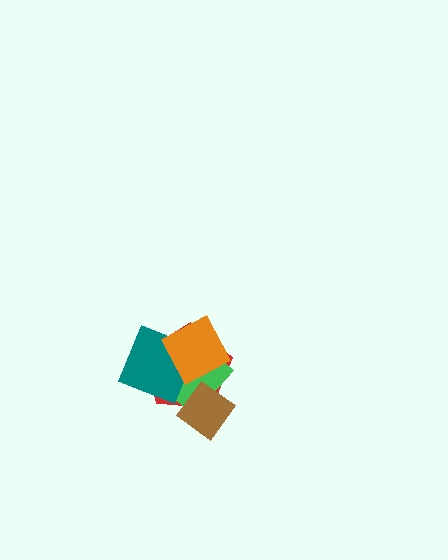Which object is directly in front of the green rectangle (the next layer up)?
The teal square is directly in front of the green rectangle.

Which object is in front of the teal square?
The orange square is in front of the teal square.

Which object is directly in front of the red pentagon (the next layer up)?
The green rectangle is directly in front of the red pentagon.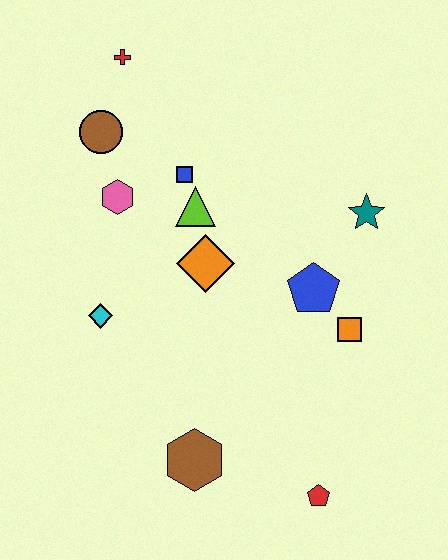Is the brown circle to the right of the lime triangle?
No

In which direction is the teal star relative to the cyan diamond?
The teal star is to the right of the cyan diamond.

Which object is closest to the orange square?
The blue pentagon is closest to the orange square.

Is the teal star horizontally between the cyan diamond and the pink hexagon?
No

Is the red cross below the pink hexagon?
No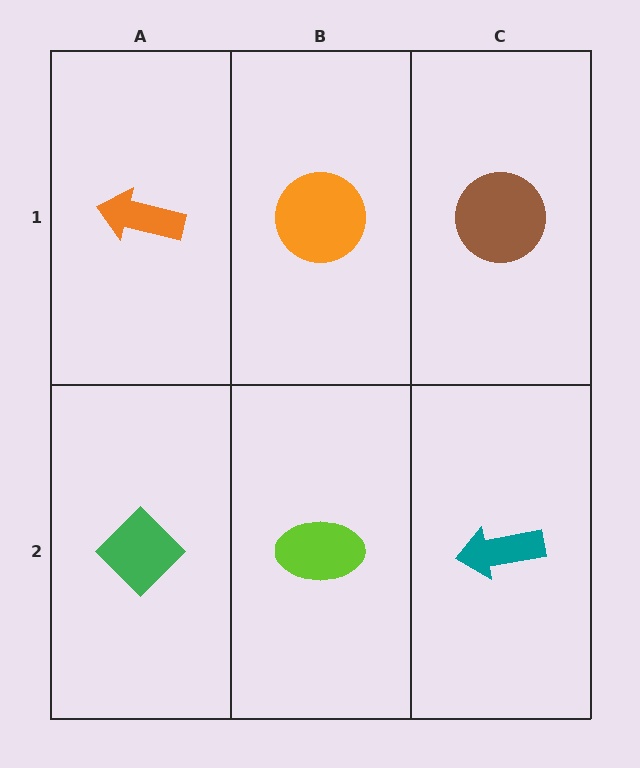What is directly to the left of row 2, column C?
A lime ellipse.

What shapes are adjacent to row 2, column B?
An orange circle (row 1, column B), a green diamond (row 2, column A), a teal arrow (row 2, column C).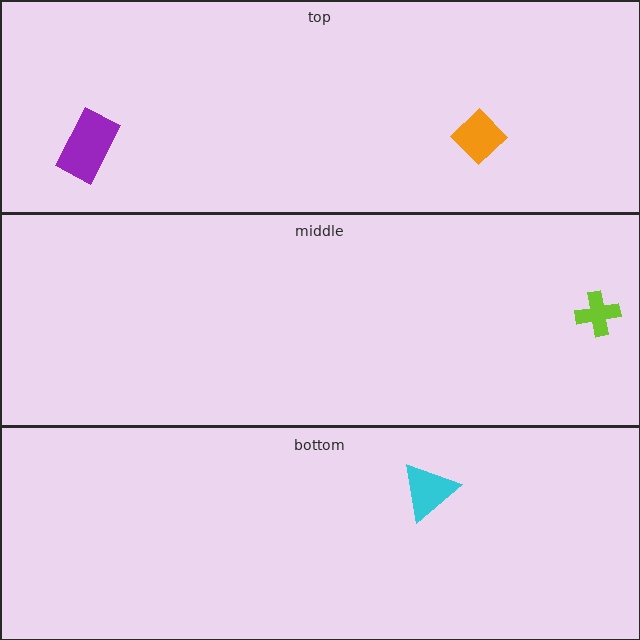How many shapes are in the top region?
2.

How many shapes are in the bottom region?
1.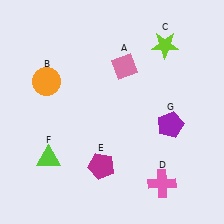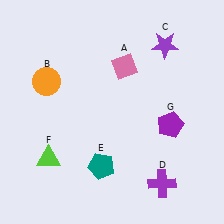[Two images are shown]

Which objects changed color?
C changed from lime to purple. D changed from pink to purple. E changed from magenta to teal.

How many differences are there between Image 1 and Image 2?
There are 3 differences between the two images.